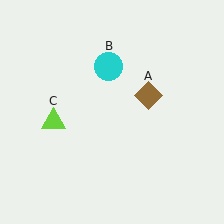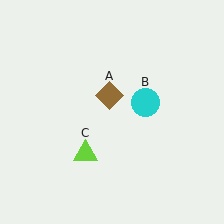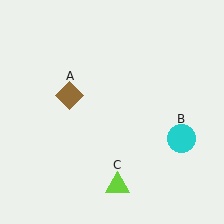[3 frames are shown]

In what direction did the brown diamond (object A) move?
The brown diamond (object A) moved left.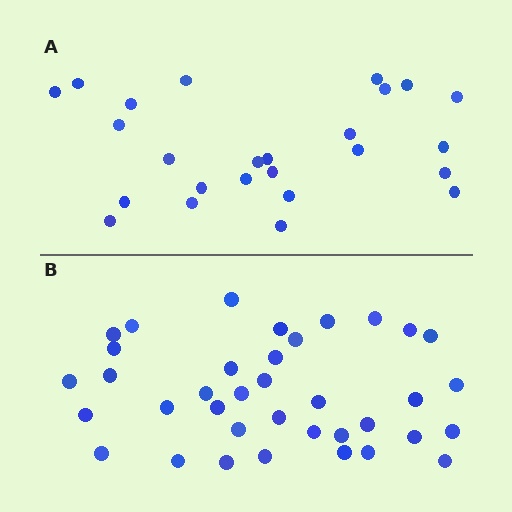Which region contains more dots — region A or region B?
Region B (the bottom region) has more dots.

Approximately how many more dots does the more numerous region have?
Region B has roughly 12 or so more dots than region A.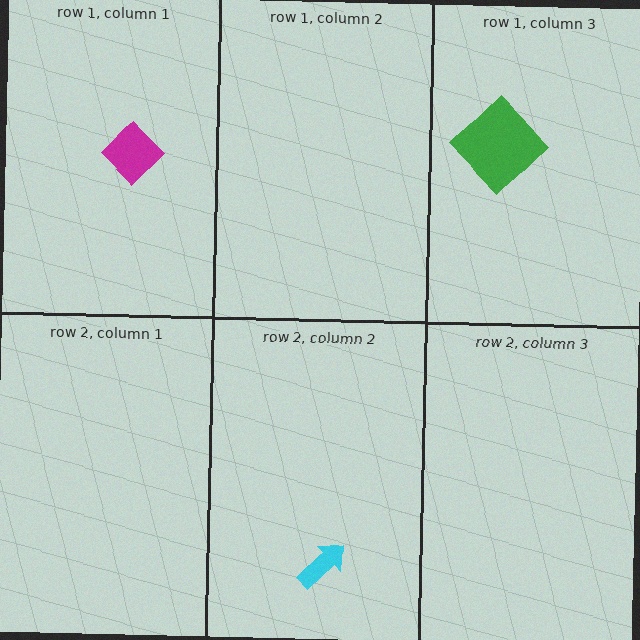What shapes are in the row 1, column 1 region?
The magenta diamond.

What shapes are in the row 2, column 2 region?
The cyan arrow.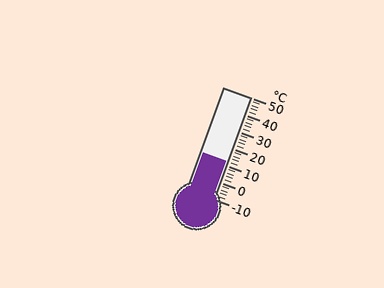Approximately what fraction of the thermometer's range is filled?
The thermometer is filled to approximately 35% of its range.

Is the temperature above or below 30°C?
The temperature is below 30°C.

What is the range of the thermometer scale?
The thermometer scale ranges from -10°C to 50°C.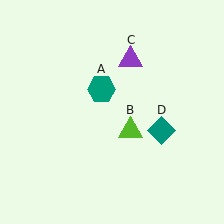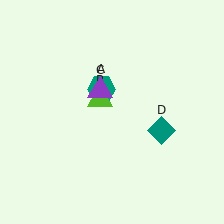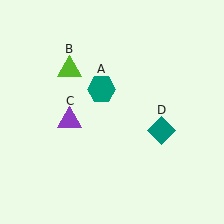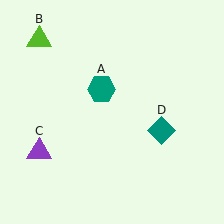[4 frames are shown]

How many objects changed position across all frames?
2 objects changed position: lime triangle (object B), purple triangle (object C).